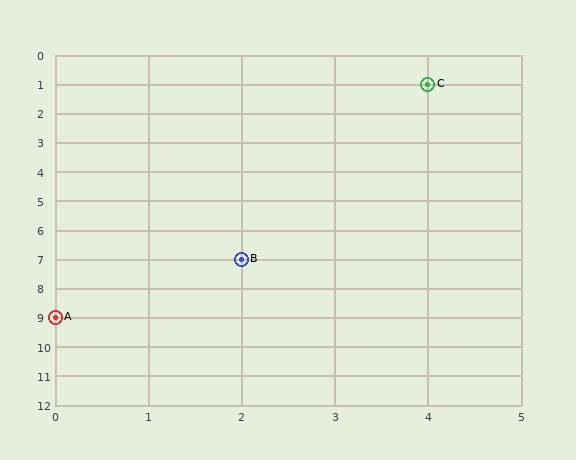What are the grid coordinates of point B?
Point B is at grid coordinates (2, 7).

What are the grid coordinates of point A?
Point A is at grid coordinates (0, 9).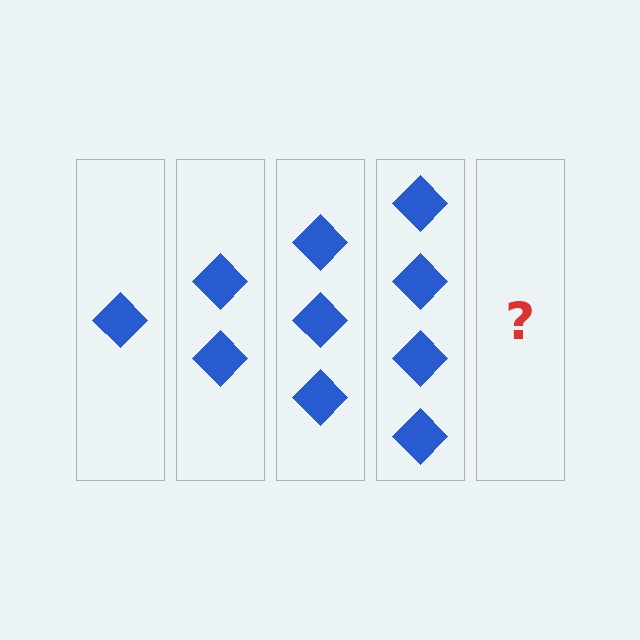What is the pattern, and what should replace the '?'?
The pattern is that each step adds one more diamond. The '?' should be 5 diamonds.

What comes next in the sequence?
The next element should be 5 diamonds.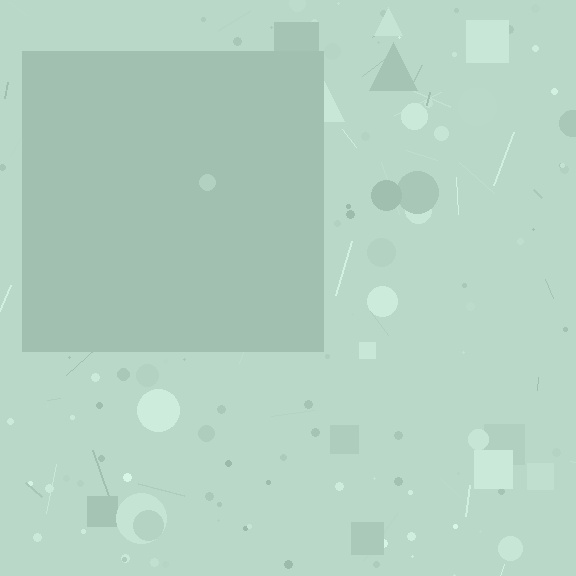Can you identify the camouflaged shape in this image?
The camouflaged shape is a square.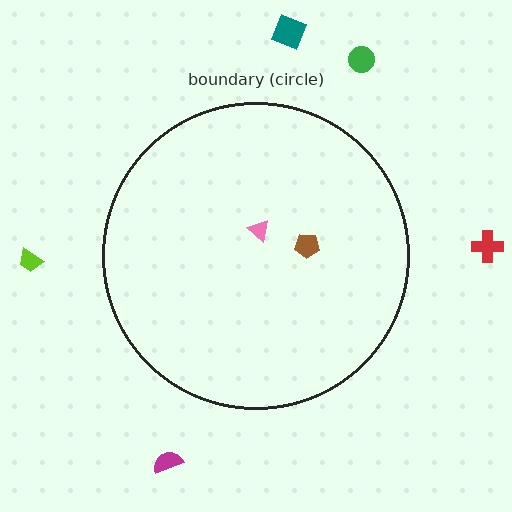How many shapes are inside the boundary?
2 inside, 5 outside.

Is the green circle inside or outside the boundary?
Outside.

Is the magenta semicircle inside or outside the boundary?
Outside.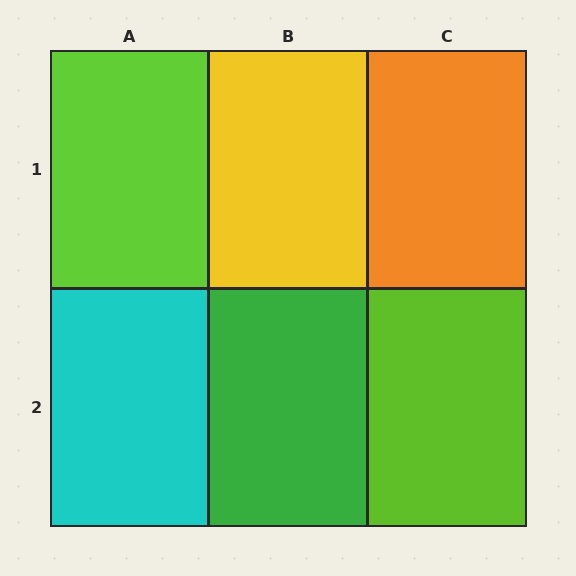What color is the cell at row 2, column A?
Cyan.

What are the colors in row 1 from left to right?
Lime, yellow, orange.